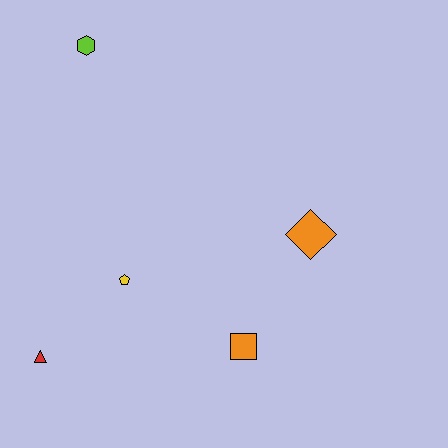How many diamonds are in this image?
There is 1 diamond.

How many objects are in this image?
There are 5 objects.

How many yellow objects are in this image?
There is 1 yellow object.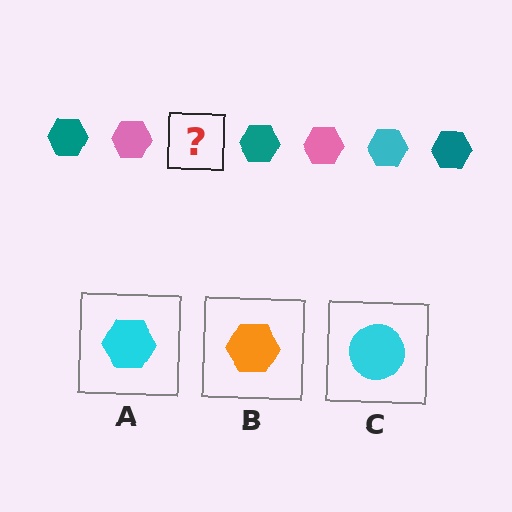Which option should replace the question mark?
Option A.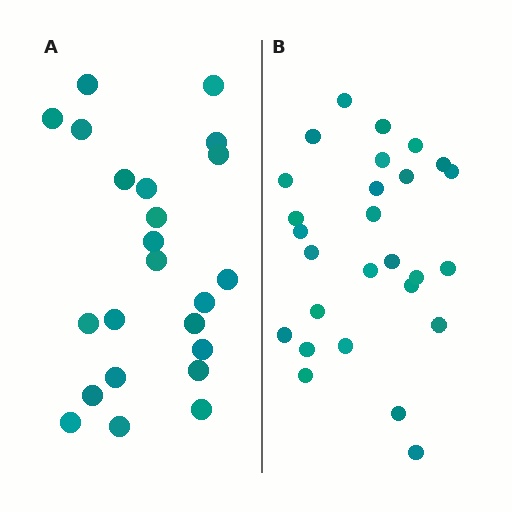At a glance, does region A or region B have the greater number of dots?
Region B (the right region) has more dots.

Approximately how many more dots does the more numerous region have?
Region B has about 4 more dots than region A.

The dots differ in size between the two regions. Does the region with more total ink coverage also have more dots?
No. Region A has more total ink coverage because its dots are larger, but region B actually contains more individual dots. Total area can be misleading — the number of items is what matters here.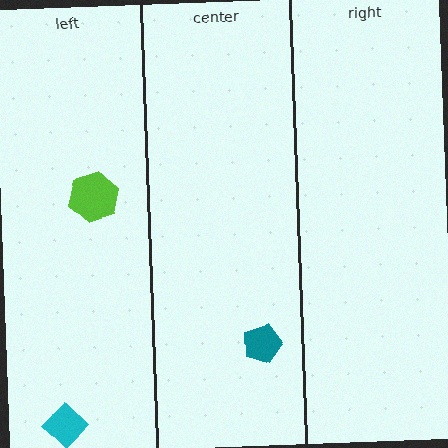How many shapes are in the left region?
2.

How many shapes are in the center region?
1.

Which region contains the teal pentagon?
The center region.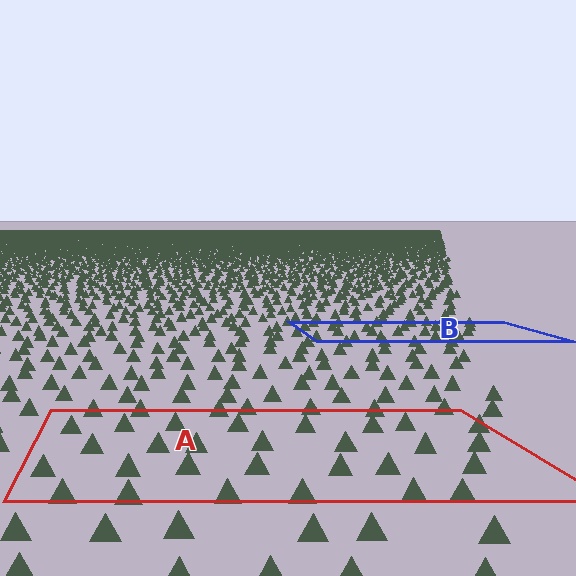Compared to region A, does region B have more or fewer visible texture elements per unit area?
Region B has more texture elements per unit area — they are packed more densely because it is farther away.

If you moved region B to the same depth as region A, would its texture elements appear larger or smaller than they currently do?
They would appear larger. At a closer depth, the same texture elements are projected at a bigger on-screen size.